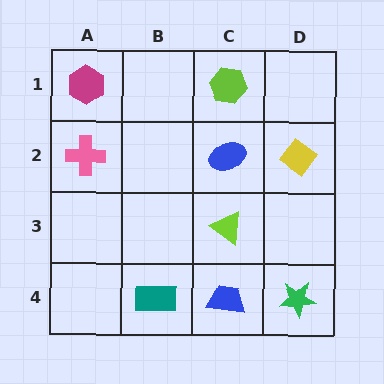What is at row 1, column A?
A magenta hexagon.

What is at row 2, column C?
A blue ellipse.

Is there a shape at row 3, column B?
No, that cell is empty.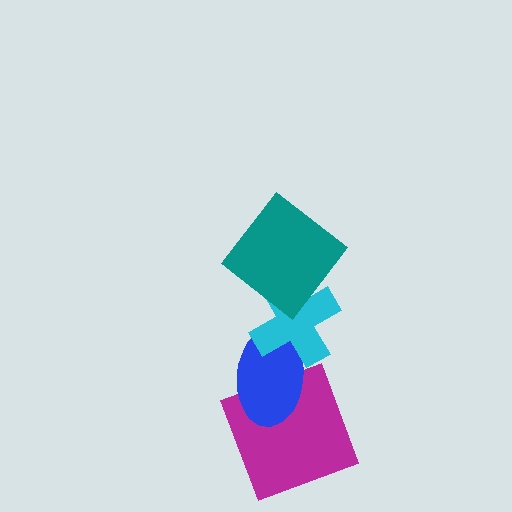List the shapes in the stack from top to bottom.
From top to bottom: the teal diamond, the cyan cross, the blue ellipse, the magenta square.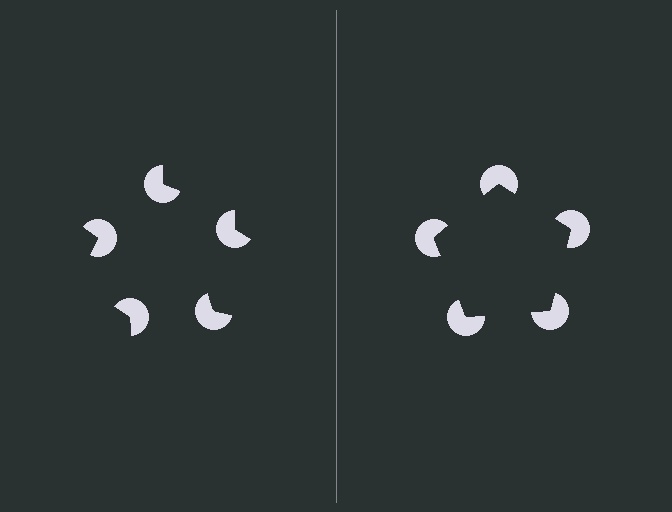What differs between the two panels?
The pac-man discs are positioned identically on both sides; only the wedge orientations differ. On the right they align to a pentagon; on the left they are misaligned.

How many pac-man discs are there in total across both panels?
10 — 5 on each side.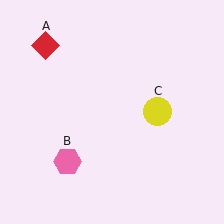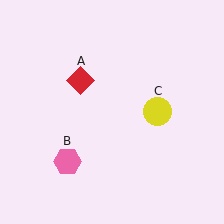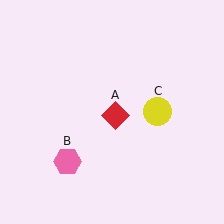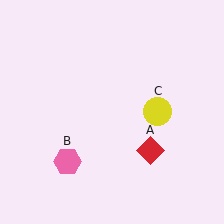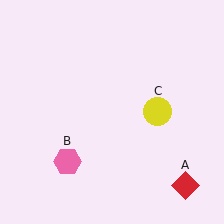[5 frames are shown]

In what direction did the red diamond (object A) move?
The red diamond (object A) moved down and to the right.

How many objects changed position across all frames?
1 object changed position: red diamond (object A).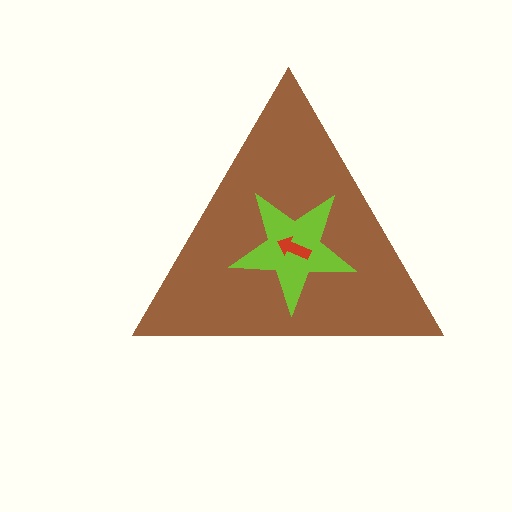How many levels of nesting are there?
3.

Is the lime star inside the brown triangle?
Yes.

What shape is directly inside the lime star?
The red arrow.